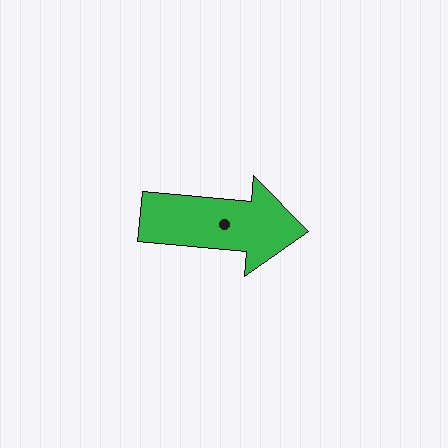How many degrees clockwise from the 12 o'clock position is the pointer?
Approximately 95 degrees.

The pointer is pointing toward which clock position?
Roughly 3 o'clock.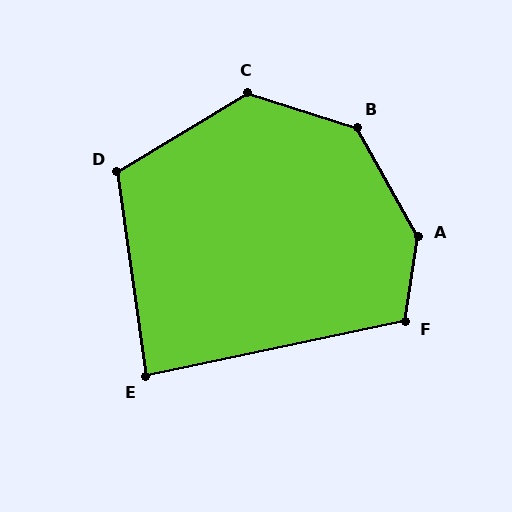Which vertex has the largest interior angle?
A, at approximately 142 degrees.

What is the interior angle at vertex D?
Approximately 113 degrees (obtuse).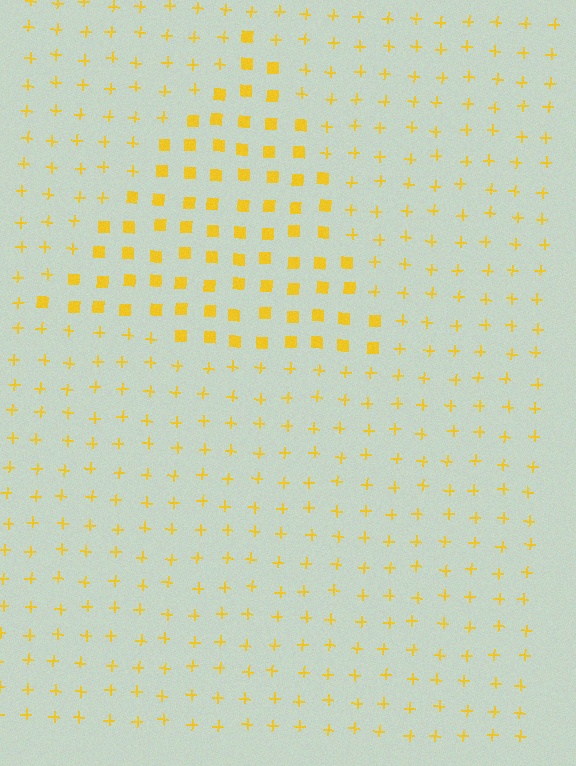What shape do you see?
I see a triangle.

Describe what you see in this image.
The image is filled with small yellow elements arranged in a uniform grid. A triangle-shaped region contains squares, while the surrounding area contains plus signs. The boundary is defined purely by the change in element shape.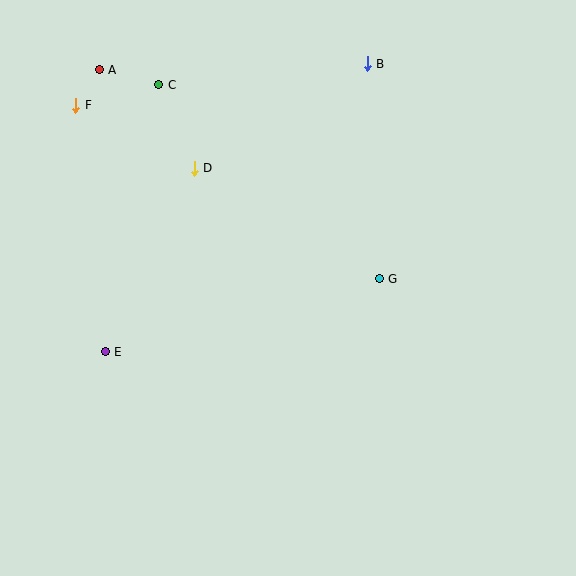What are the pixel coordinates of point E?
Point E is at (105, 352).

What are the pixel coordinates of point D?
Point D is at (194, 168).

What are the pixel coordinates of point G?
Point G is at (379, 279).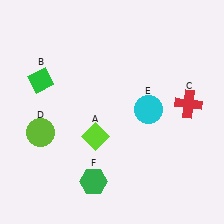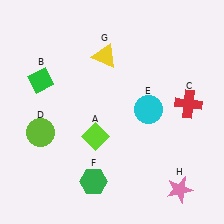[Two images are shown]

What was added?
A yellow triangle (G), a pink star (H) were added in Image 2.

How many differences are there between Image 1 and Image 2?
There are 2 differences between the two images.